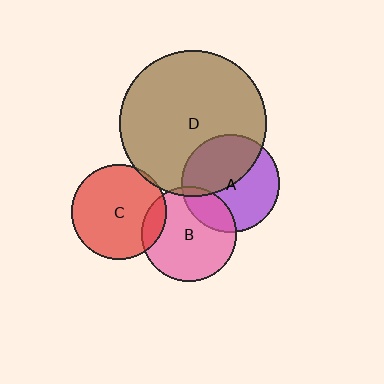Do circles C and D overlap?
Yes.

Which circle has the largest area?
Circle D (brown).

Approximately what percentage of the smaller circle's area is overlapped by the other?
Approximately 5%.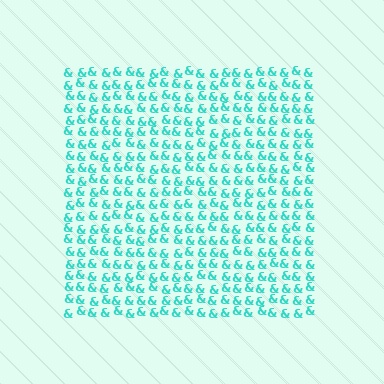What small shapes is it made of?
It is made of small ampersands.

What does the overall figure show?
The overall figure shows a square.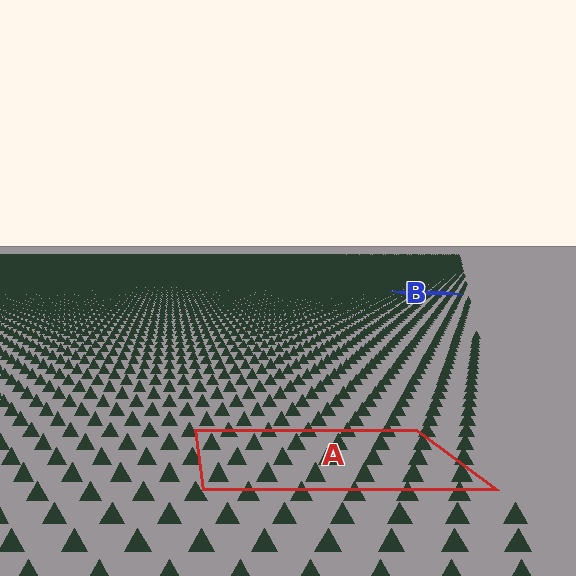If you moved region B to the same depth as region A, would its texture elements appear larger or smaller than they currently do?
They would appear larger. At a closer depth, the same texture elements are projected at a bigger on-screen size.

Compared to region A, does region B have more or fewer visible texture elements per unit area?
Region B has more texture elements per unit area — they are packed more densely because it is farther away.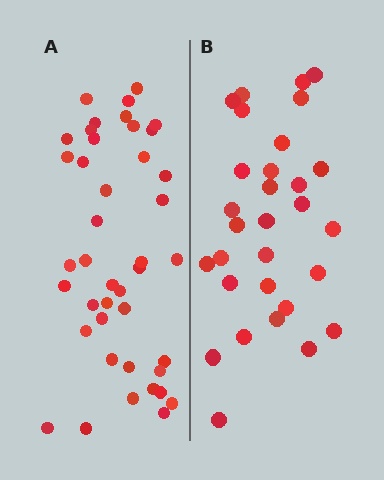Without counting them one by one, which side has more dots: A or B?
Region A (the left region) has more dots.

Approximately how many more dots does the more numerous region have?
Region A has roughly 12 or so more dots than region B.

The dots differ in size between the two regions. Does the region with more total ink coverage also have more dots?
No. Region B has more total ink coverage because its dots are larger, but region A actually contains more individual dots. Total area can be misleading — the number of items is what matters here.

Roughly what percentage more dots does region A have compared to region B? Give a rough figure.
About 40% more.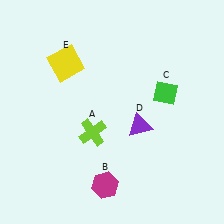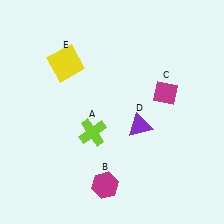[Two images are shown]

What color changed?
The diamond (C) changed from green in Image 1 to magenta in Image 2.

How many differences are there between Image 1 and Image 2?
There is 1 difference between the two images.